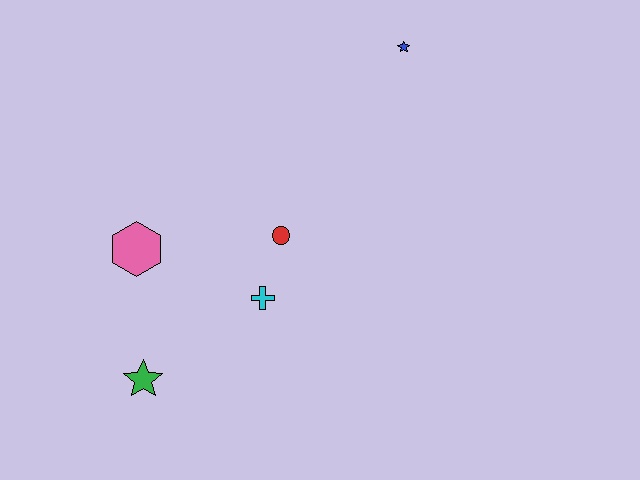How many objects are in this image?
There are 5 objects.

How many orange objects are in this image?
There are no orange objects.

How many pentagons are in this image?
There are no pentagons.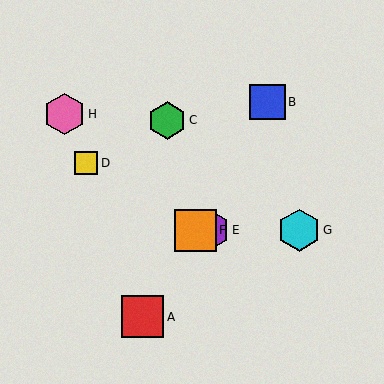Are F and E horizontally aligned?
Yes, both are at y≈230.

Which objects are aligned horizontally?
Objects E, F, G are aligned horizontally.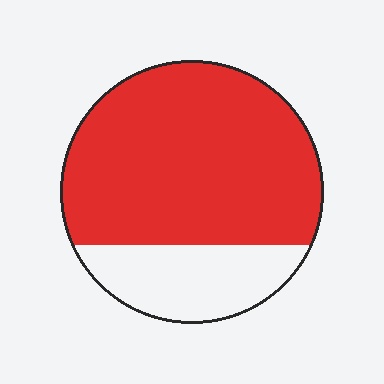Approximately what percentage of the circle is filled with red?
Approximately 75%.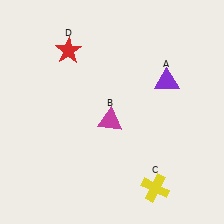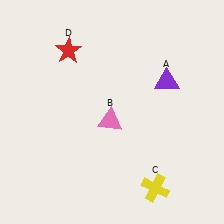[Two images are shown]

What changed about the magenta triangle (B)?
In Image 1, B is magenta. In Image 2, it changed to pink.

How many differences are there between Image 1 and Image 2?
There is 1 difference between the two images.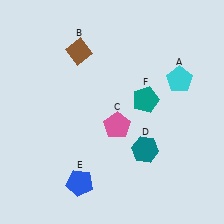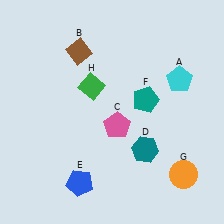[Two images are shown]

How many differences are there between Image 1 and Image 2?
There are 2 differences between the two images.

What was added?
An orange circle (G), a green diamond (H) were added in Image 2.